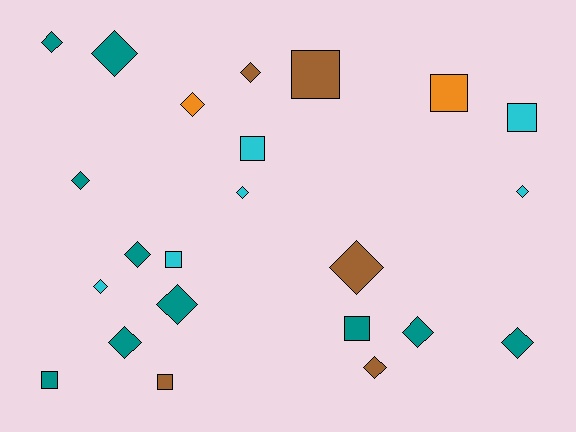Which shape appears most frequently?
Diamond, with 15 objects.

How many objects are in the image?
There are 23 objects.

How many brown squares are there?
There are 2 brown squares.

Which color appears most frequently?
Teal, with 10 objects.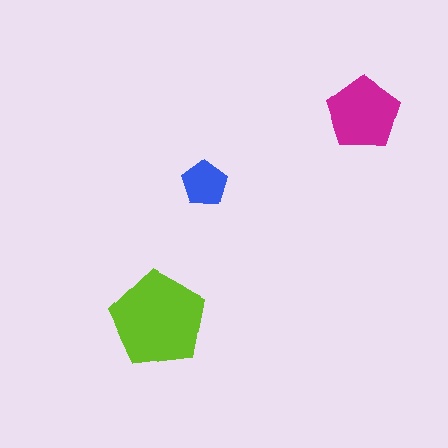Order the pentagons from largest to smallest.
the lime one, the magenta one, the blue one.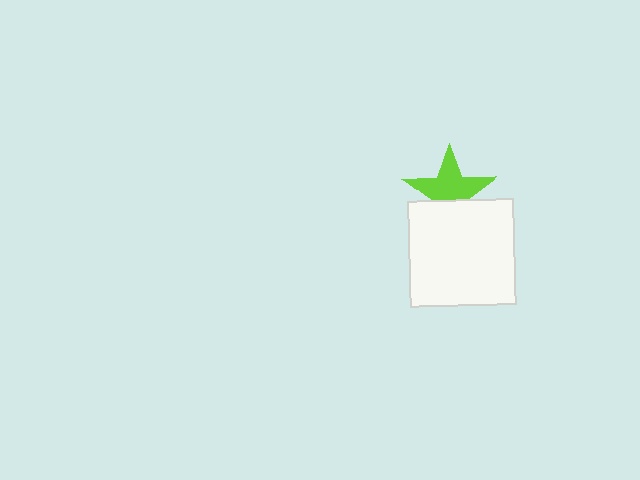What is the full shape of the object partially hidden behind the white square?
The partially hidden object is a lime star.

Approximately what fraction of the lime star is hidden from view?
Roughly 36% of the lime star is hidden behind the white square.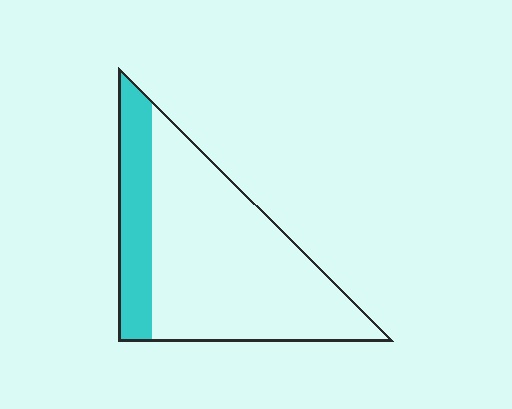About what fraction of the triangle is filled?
About one quarter (1/4).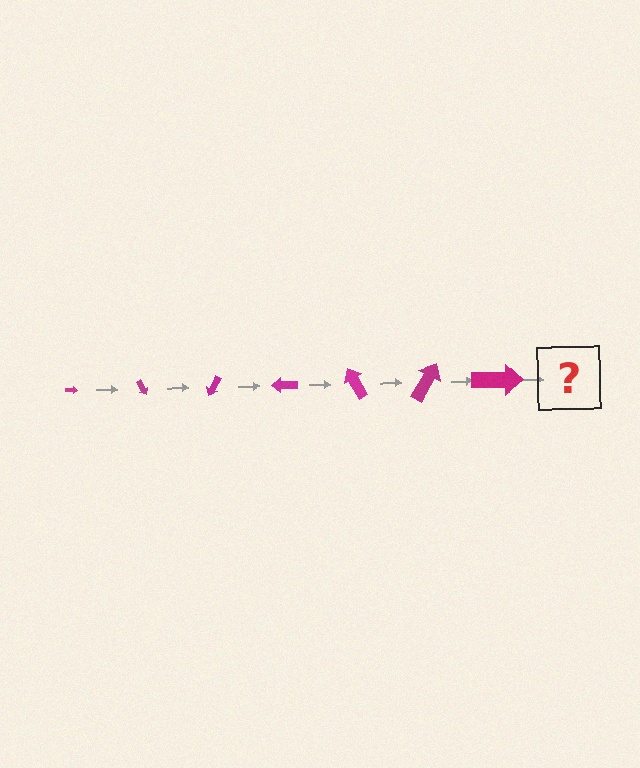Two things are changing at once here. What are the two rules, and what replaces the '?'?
The two rules are that the arrow grows larger each step and it rotates 60 degrees each step. The '?' should be an arrow, larger than the previous one and rotated 420 degrees from the start.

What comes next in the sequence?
The next element should be an arrow, larger than the previous one and rotated 420 degrees from the start.